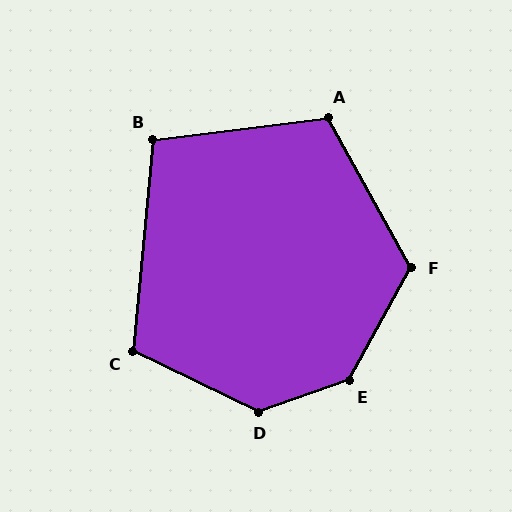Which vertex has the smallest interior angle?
B, at approximately 102 degrees.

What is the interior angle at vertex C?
Approximately 110 degrees (obtuse).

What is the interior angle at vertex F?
Approximately 122 degrees (obtuse).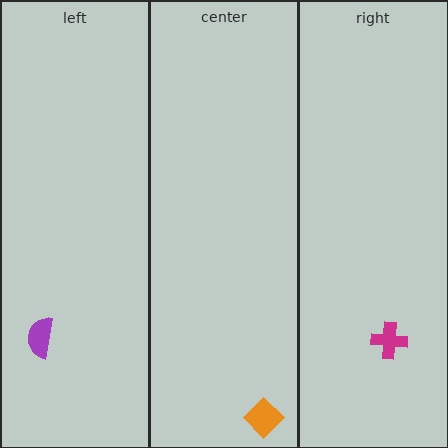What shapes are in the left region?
The purple semicircle.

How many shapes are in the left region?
1.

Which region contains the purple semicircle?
The left region.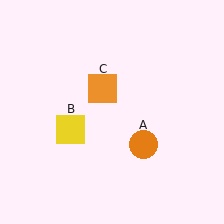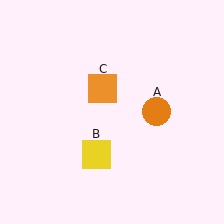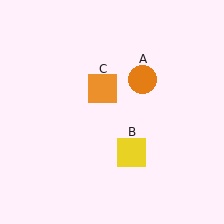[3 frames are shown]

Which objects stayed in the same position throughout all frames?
Orange square (object C) remained stationary.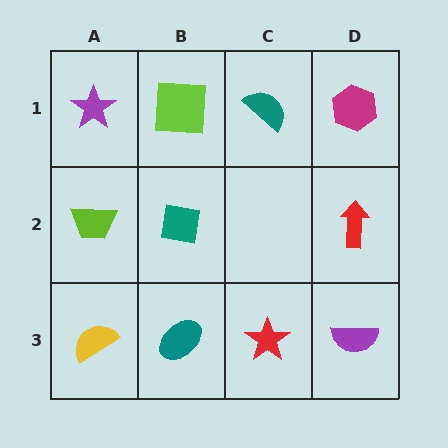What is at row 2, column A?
A lime trapezoid.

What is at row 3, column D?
A purple semicircle.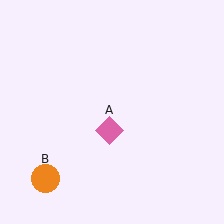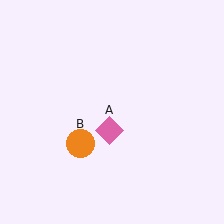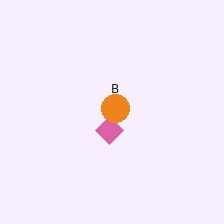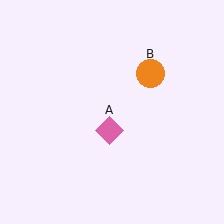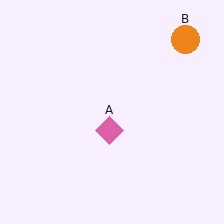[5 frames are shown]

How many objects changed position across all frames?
1 object changed position: orange circle (object B).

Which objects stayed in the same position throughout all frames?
Pink diamond (object A) remained stationary.